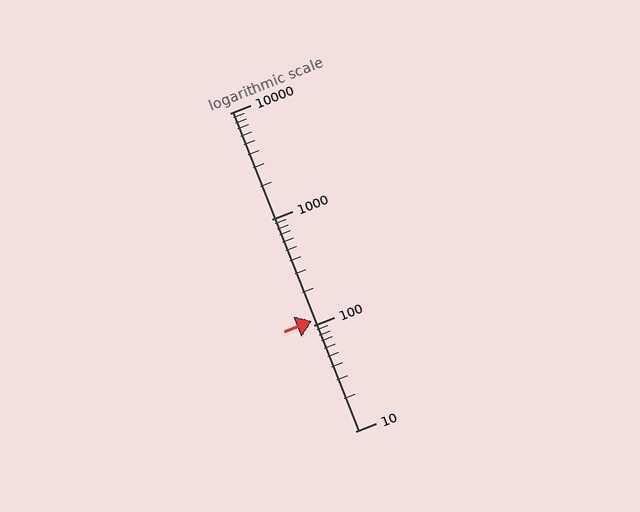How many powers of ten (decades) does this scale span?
The scale spans 3 decades, from 10 to 10000.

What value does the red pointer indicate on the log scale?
The pointer indicates approximately 110.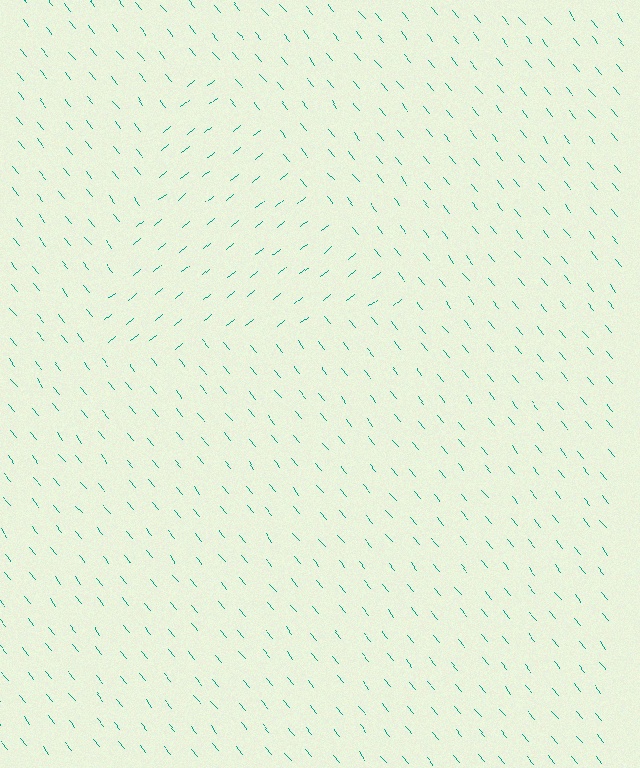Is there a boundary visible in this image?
Yes, there is a texture boundary formed by a change in line orientation.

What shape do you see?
I see a triangle.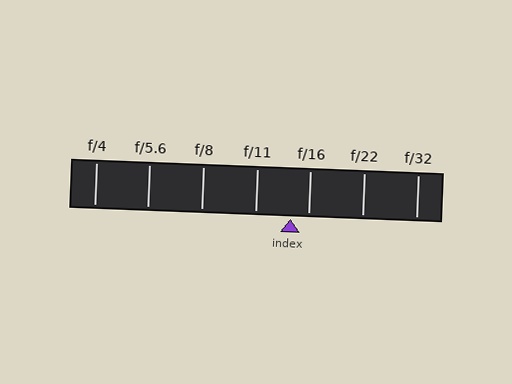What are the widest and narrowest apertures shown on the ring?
The widest aperture shown is f/4 and the narrowest is f/32.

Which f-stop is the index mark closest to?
The index mark is closest to f/16.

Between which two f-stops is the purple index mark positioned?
The index mark is between f/11 and f/16.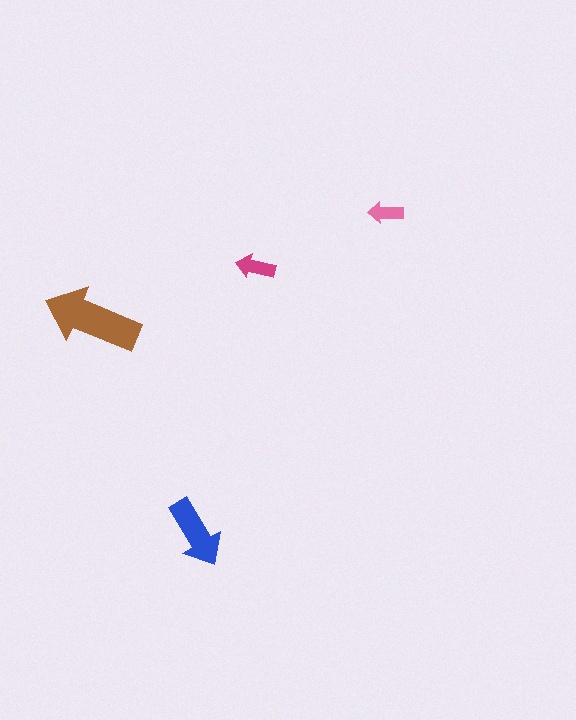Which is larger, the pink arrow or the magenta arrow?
The magenta one.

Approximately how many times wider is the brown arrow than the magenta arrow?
About 2.5 times wider.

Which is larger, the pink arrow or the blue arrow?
The blue one.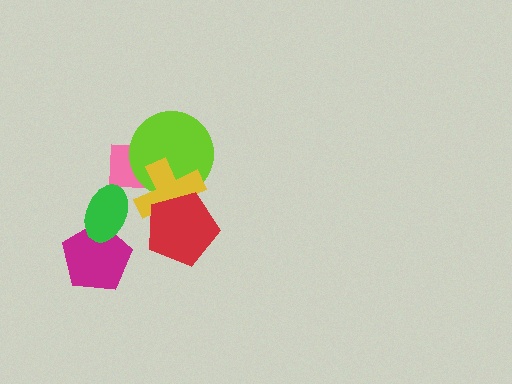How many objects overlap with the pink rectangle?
2 objects overlap with the pink rectangle.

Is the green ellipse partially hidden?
No, no other shape covers it.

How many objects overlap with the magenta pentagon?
1 object overlaps with the magenta pentagon.